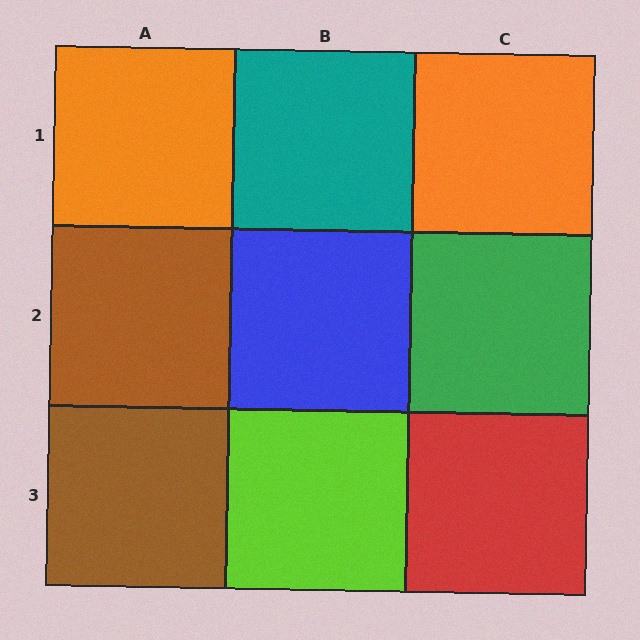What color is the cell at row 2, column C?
Green.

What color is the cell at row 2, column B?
Blue.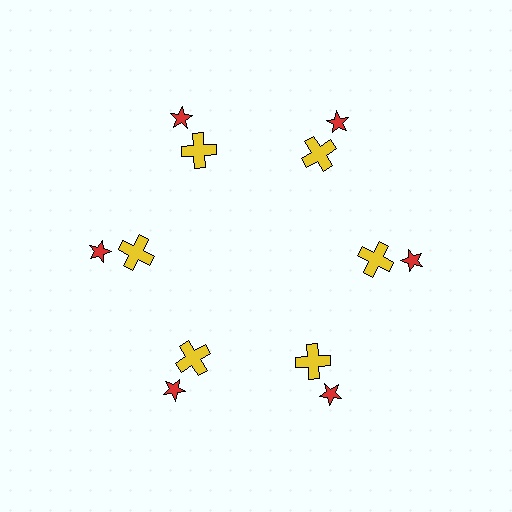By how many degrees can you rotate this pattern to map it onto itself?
The pattern maps onto itself every 60 degrees of rotation.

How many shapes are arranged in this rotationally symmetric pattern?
There are 12 shapes, arranged in 6 groups of 2.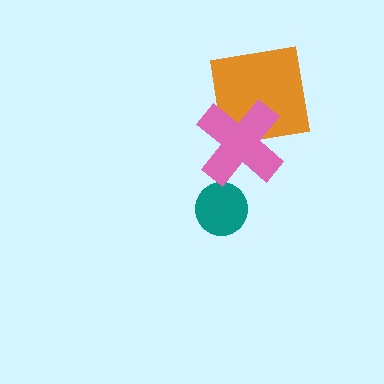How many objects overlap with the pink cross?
1 object overlaps with the pink cross.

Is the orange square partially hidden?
Yes, it is partially covered by another shape.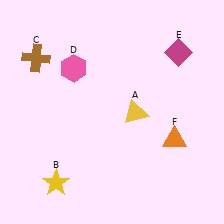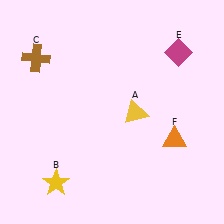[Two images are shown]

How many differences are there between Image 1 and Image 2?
There is 1 difference between the two images.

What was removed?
The pink hexagon (D) was removed in Image 2.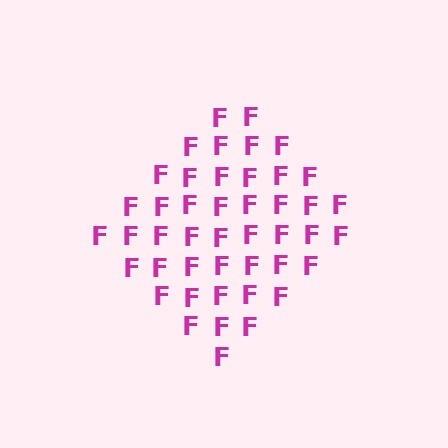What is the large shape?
The large shape is a diamond.